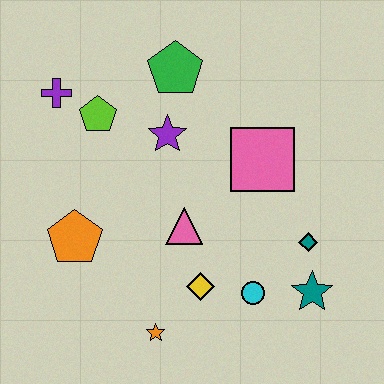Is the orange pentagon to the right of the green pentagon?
No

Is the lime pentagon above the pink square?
Yes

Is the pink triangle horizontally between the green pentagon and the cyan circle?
Yes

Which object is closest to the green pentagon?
The purple star is closest to the green pentagon.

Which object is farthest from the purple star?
The teal star is farthest from the purple star.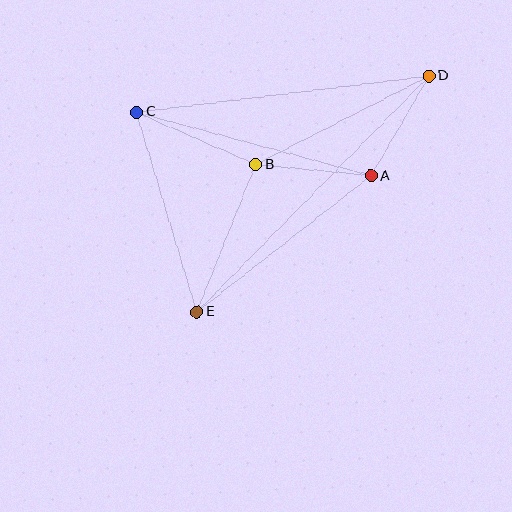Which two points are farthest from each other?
Points D and E are farthest from each other.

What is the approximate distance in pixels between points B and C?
The distance between B and C is approximately 131 pixels.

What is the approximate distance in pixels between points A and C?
The distance between A and C is approximately 243 pixels.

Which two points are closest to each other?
Points A and D are closest to each other.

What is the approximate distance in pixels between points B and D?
The distance between B and D is approximately 194 pixels.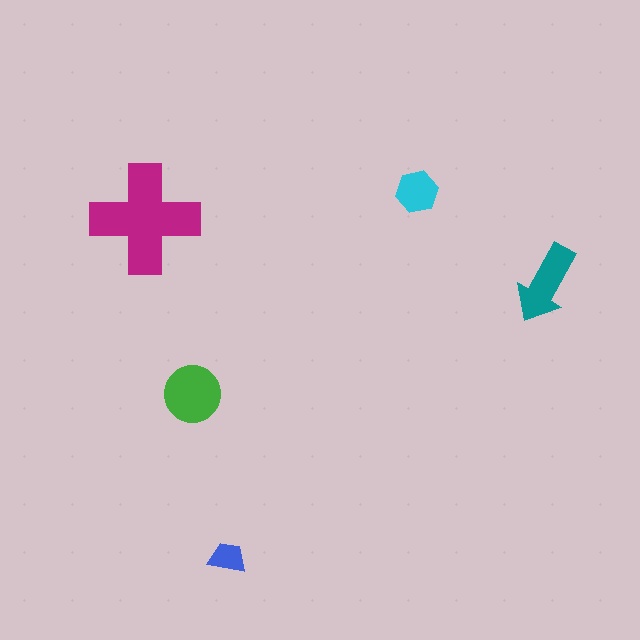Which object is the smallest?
The blue trapezoid.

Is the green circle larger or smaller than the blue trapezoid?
Larger.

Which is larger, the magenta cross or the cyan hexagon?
The magenta cross.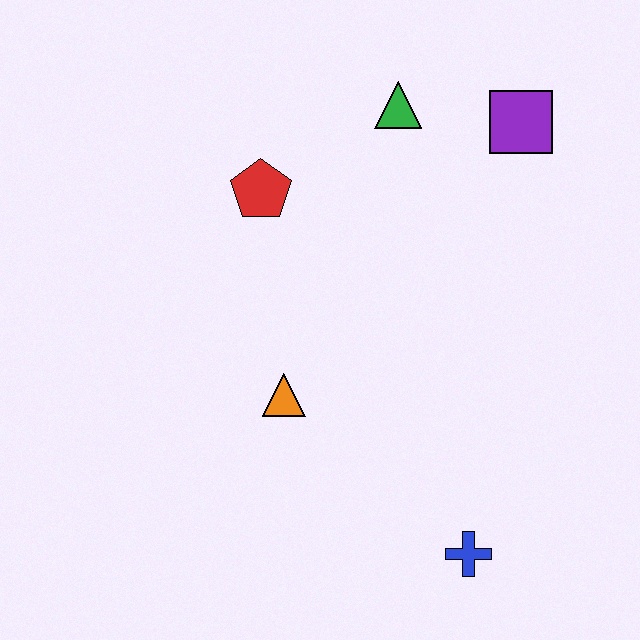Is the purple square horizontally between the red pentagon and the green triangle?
No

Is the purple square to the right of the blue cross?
Yes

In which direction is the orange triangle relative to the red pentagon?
The orange triangle is below the red pentagon.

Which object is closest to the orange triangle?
The red pentagon is closest to the orange triangle.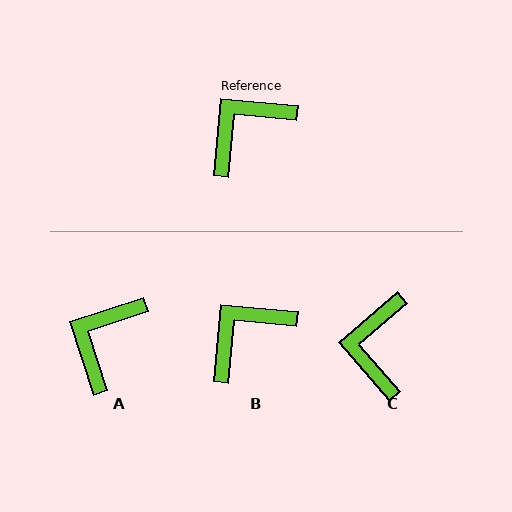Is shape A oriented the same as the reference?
No, it is off by about 23 degrees.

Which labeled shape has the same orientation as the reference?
B.